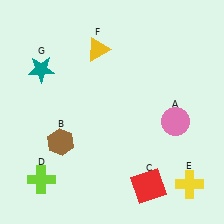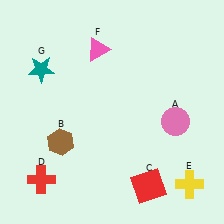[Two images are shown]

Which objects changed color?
D changed from lime to red. F changed from yellow to pink.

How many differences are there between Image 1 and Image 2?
There are 2 differences between the two images.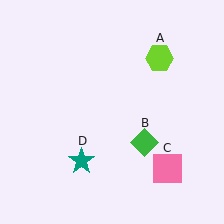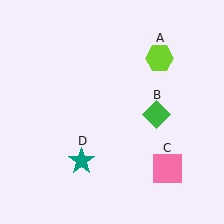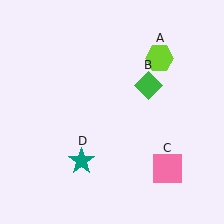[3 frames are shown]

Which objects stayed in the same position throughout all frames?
Lime hexagon (object A) and pink square (object C) and teal star (object D) remained stationary.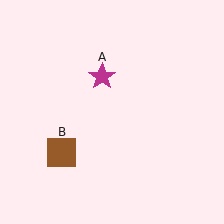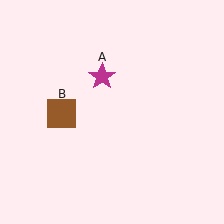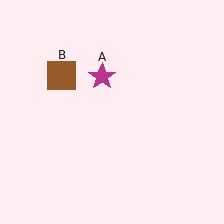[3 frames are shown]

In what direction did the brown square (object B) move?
The brown square (object B) moved up.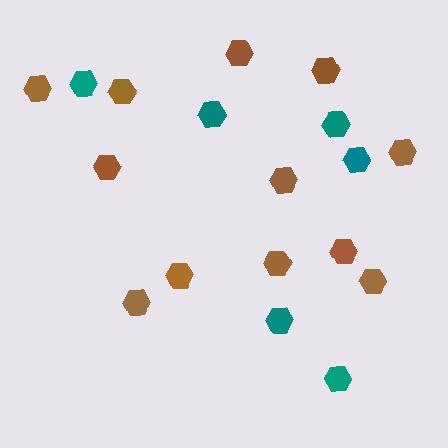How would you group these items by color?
There are 2 groups: one group of brown hexagons (12) and one group of teal hexagons (6).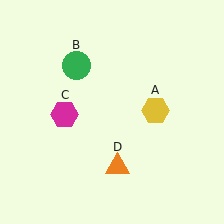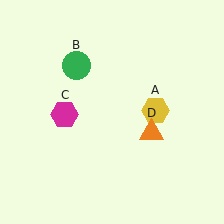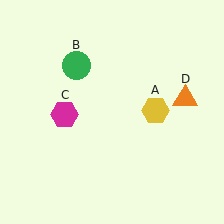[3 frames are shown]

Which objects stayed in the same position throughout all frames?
Yellow hexagon (object A) and green circle (object B) and magenta hexagon (object C) remained stationary.